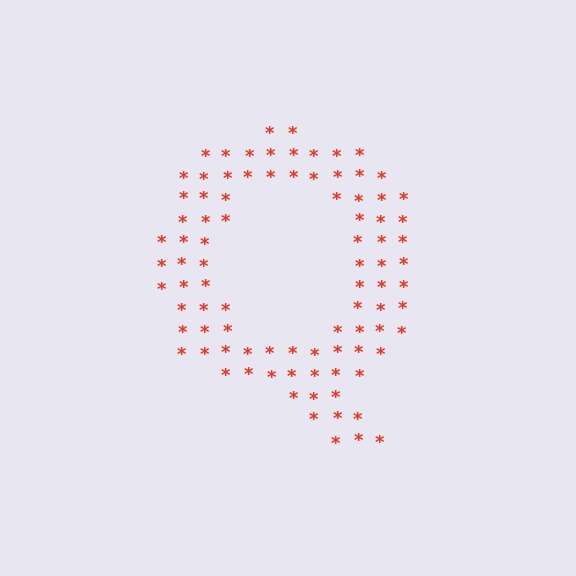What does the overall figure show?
The overall figure shows the letter Q.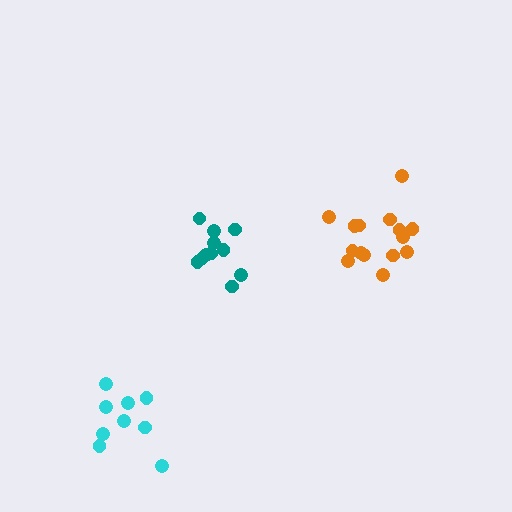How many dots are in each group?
Group 1: 15 dots, Group 2: 11 dots, Group 3: 9 dots (35 total).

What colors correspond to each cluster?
The clusters are colored: orange, teal, cyan.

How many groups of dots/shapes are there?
There are 3 groups.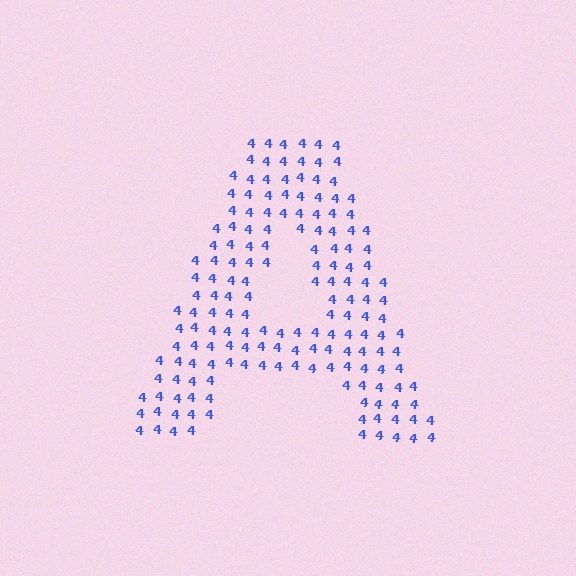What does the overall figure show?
The overall figure shows the letter A.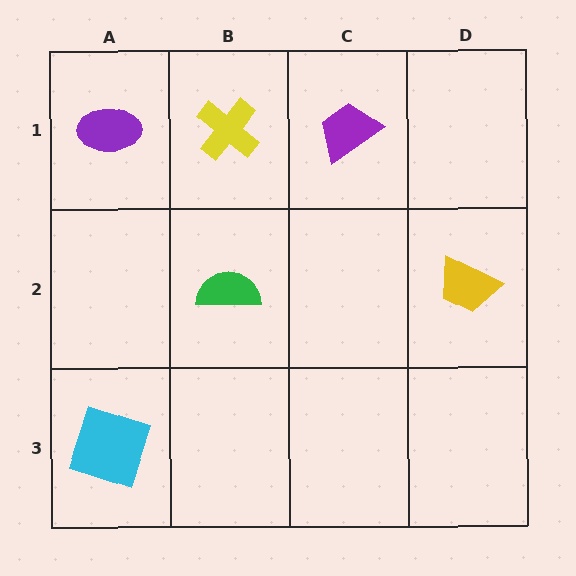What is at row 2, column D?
A yellow trapezoid.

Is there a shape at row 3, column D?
No, that cell is empty.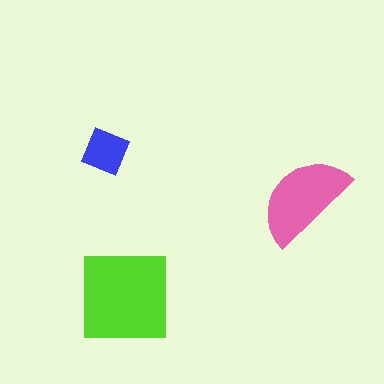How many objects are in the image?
There are 3 objects in the image.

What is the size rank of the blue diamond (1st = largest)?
3rd.